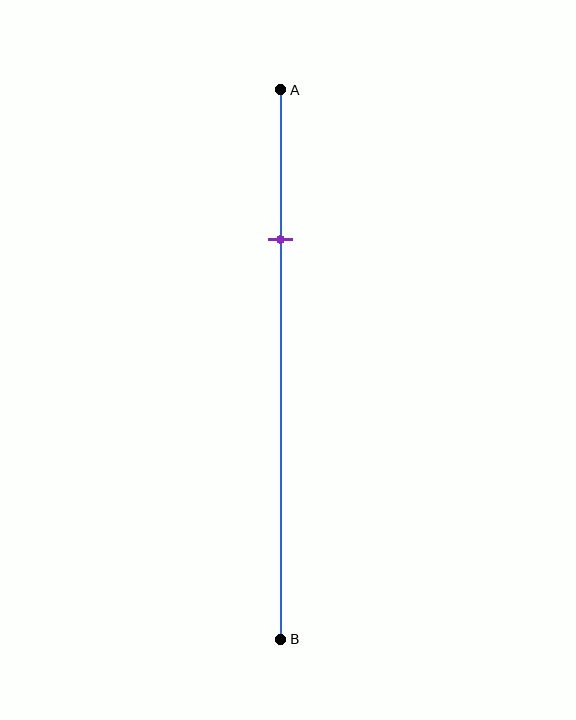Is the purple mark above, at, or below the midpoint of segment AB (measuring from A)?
The purple mark is above the midpoint of segment AB.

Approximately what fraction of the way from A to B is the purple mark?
The purple mark is approximately 25% of the way from A to B.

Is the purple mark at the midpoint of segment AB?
No, the mark is at about 25% from A, not at the 50% midpoint.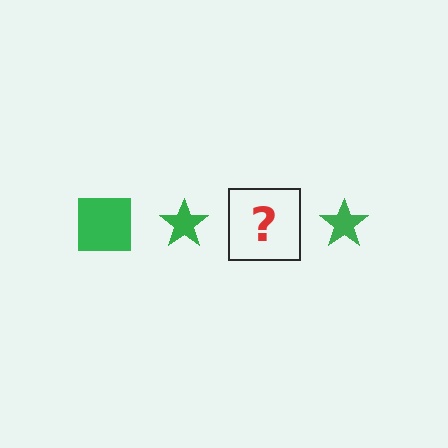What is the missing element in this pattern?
The missing element is a green square.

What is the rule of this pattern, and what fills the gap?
The rule is that the pattern cycles through square, star shapes in green. The gap should be filled with a green square.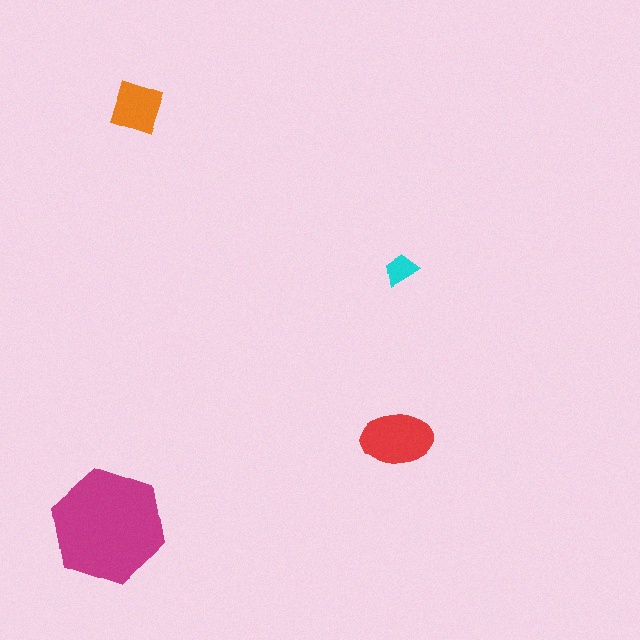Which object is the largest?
The magenta hexagon.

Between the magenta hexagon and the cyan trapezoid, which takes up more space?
The magenta hexagon.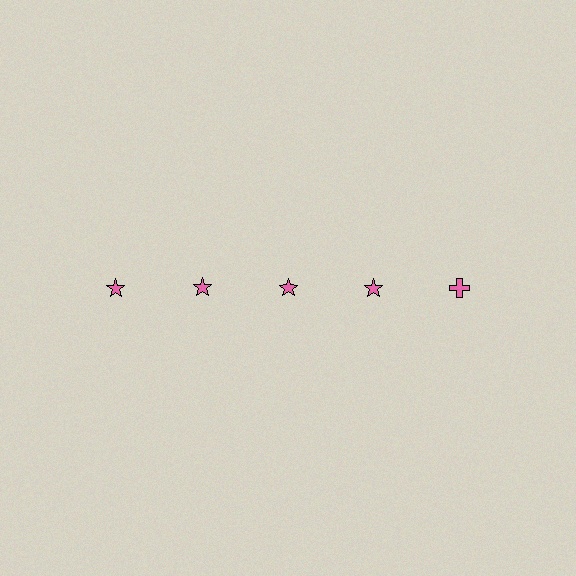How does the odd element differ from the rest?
It has a different shape: cross instead of star.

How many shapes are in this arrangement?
There are 5 shapes arranged in a grid pattern.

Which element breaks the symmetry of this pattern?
The pink cross in the top row, rightmost column breaks the symmetry. All other shapes are pink stars.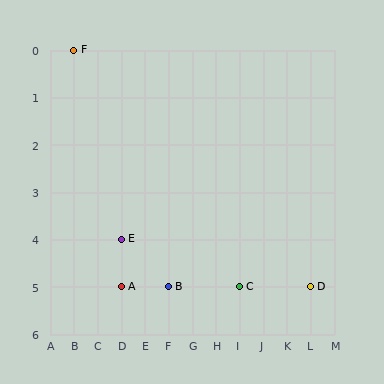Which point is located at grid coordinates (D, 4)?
Point E is at (D, 4).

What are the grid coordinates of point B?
Point B is at grid coordinates (F, 5).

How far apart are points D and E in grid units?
Points D and E are 8 columns and 1 row apart (about 8.1 grid units diagonally).